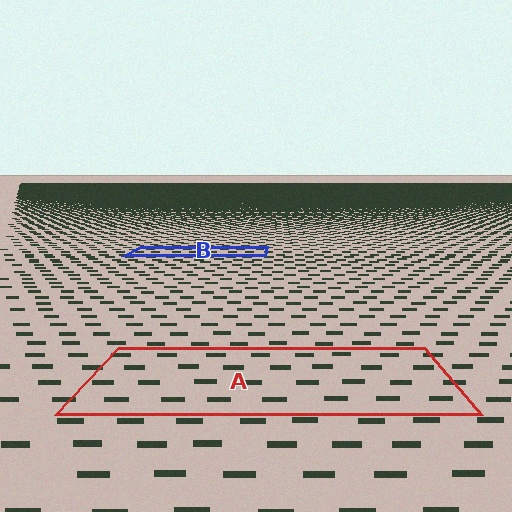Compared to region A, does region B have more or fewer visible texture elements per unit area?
Region B has more texture elements per unit area — they are packed more densely because it is farther away.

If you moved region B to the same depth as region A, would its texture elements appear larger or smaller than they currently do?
They would appear larger. At a closer depth, the same texture elements are projected at a bigger on-screen size.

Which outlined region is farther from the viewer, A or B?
Region B is farther from the viewer — the texture elements inside it appear smaller and more densely packed.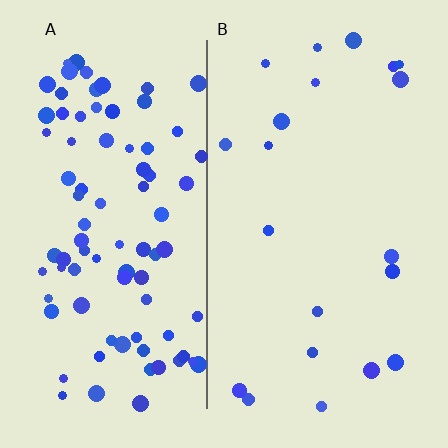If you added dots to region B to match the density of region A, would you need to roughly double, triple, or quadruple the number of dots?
Approximately quadruple.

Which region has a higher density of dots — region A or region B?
A (the left).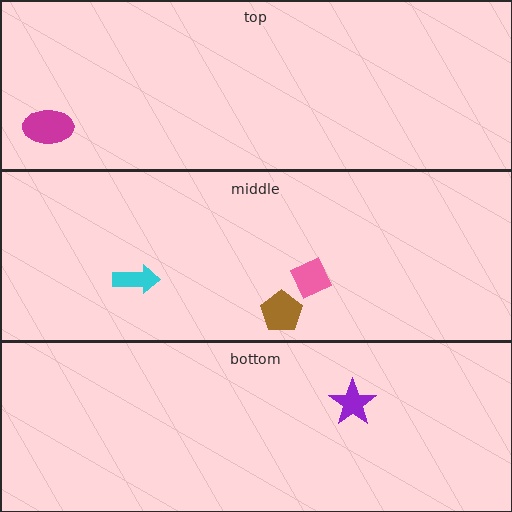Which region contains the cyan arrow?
The middle region.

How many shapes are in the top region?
1.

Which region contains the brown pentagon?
The middle region.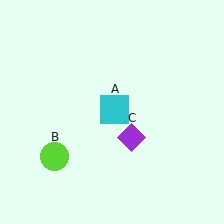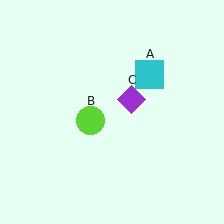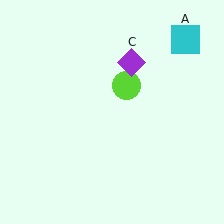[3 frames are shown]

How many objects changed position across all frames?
3 objects changed position: cyan square (object A), lime circle (object B), purple diamond (object C).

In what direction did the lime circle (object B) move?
The lime circle (object B) moved up and to the right.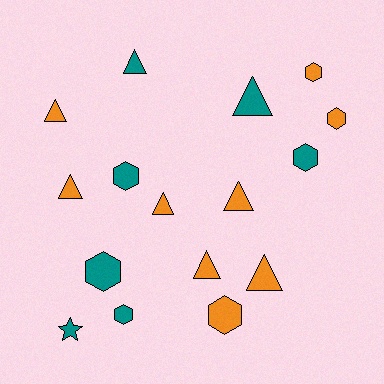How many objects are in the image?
There are 16 objects.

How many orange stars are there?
There are no orange stars.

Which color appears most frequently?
Orange, with 9 objects.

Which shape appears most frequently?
Triangle, with 8 objects.